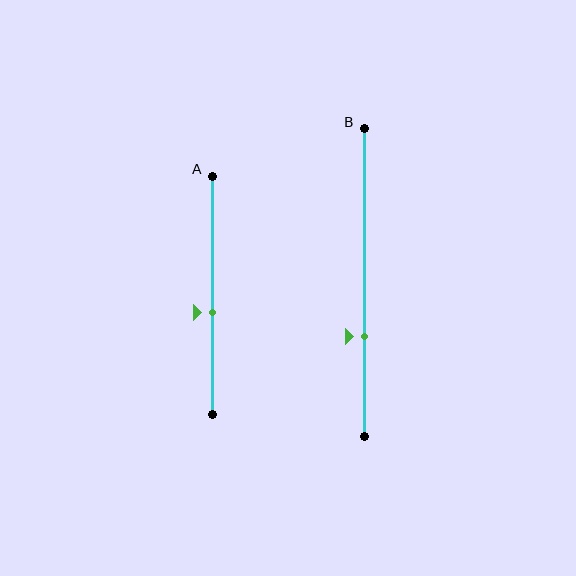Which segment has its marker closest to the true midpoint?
Segment A has its marker closest to the true midpoint.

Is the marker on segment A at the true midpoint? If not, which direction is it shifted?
No, the marker on segment A is shifted downward by about 7% of the segment length.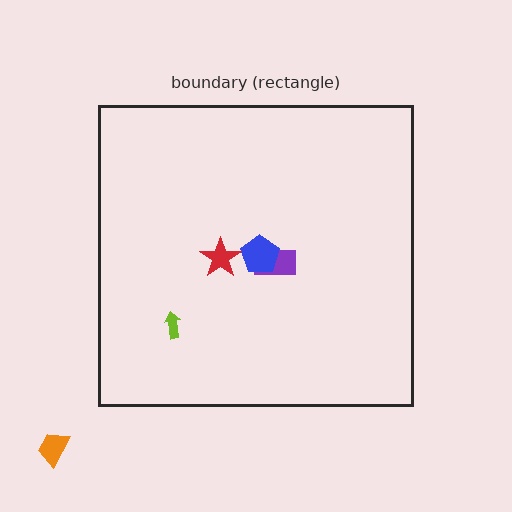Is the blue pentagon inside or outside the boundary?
Inside.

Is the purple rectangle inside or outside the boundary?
Inside.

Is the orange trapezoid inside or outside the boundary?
Outside.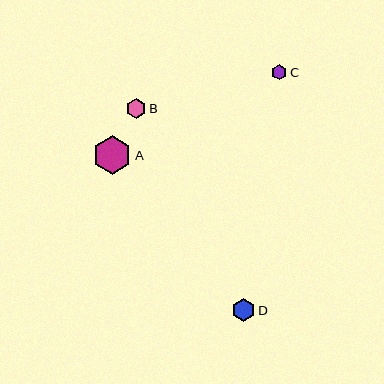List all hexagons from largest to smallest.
From largest to smallest: A, D, B, C.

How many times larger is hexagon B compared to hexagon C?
Hexagon B is approximately 1.3 times the size of hexagon C.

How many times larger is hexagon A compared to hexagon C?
Hexagon A is approximately 2.5 times the size of hexagon C.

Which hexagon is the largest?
Hexagon A is the largest with a size of approximately 39 pixels.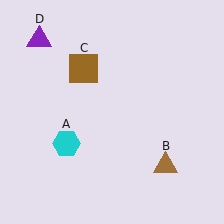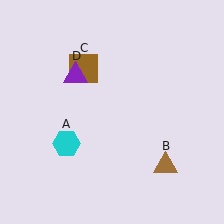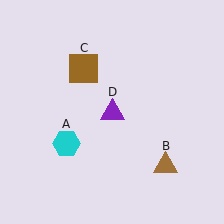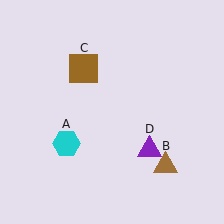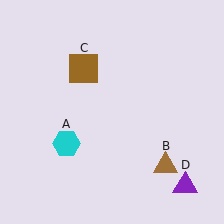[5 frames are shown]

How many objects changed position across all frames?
1 object changed position: purple triangle (object D).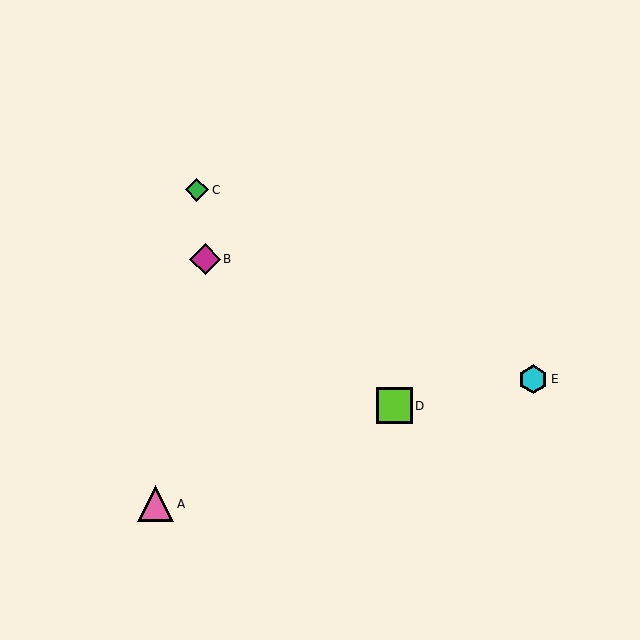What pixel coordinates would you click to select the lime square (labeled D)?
Click at (394, 406) to select the lime square D.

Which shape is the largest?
The pink triangle (labeled A) is the largest.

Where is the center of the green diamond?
The center of the green diamond is at (197, 190).